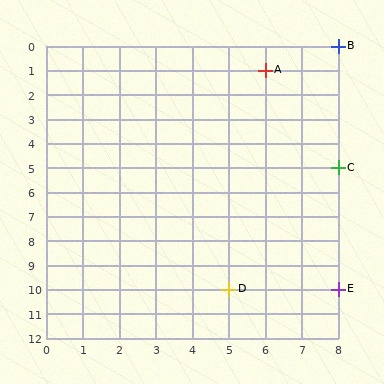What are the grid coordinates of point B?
Point B is at grid coordinates (8, 0).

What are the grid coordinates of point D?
Point D is at grid coordinates (5, 10).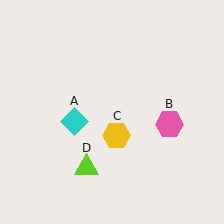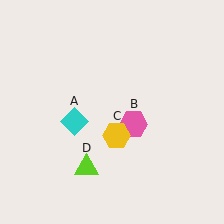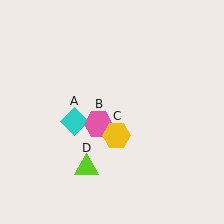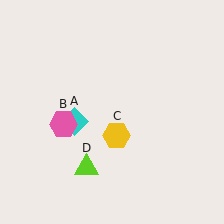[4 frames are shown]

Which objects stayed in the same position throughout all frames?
Cyan diamond (object A) and yellow hexagon (object C) and lime triangle (object D) remained stationary.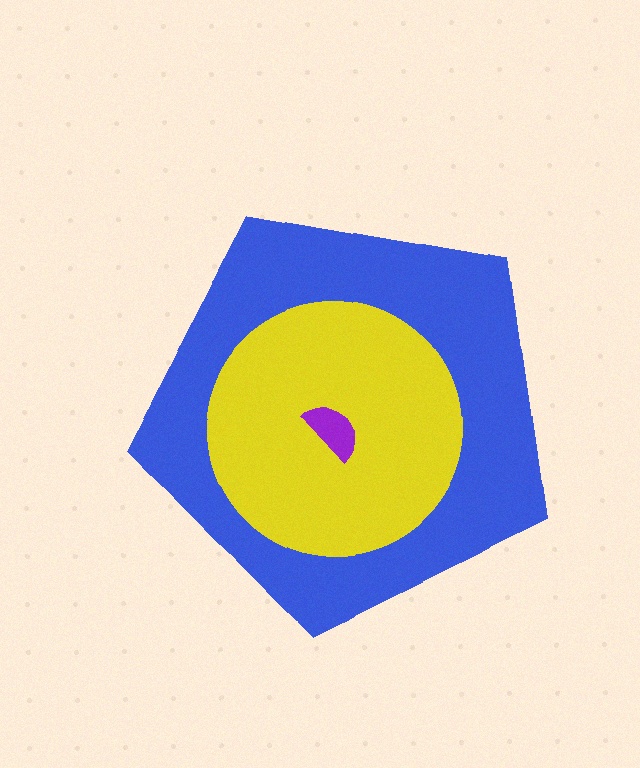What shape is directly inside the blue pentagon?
The yellow circle.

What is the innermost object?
The purple semicircle.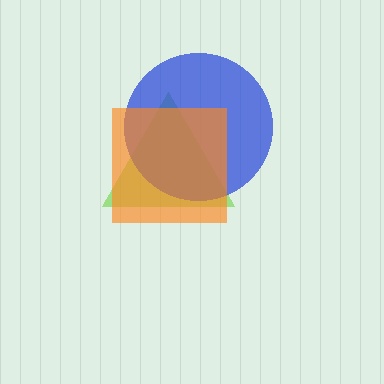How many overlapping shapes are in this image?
There are 3 overlapping shapes in the image.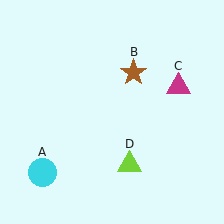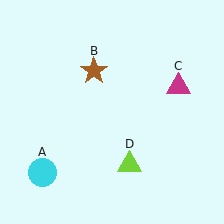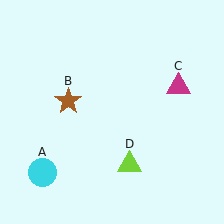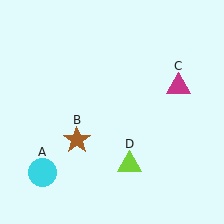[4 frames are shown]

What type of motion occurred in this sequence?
The brown star (object B) rotated counterclockwise around the center of the scene.